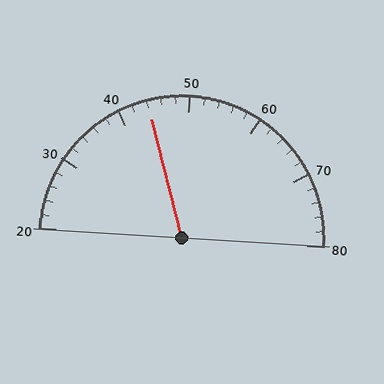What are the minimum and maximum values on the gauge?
The gauge ranges from 20 to 80.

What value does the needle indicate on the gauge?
The needle indicates approximately 44.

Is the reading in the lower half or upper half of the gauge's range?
The reading is in the lower half of the range (20 to 80).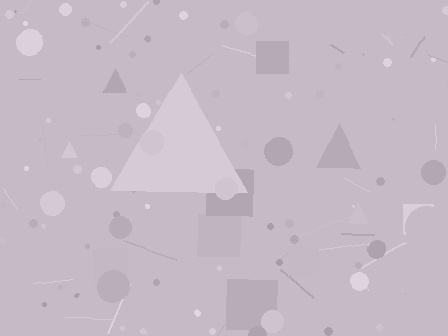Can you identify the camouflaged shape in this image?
The camouflaged shape is a triangle.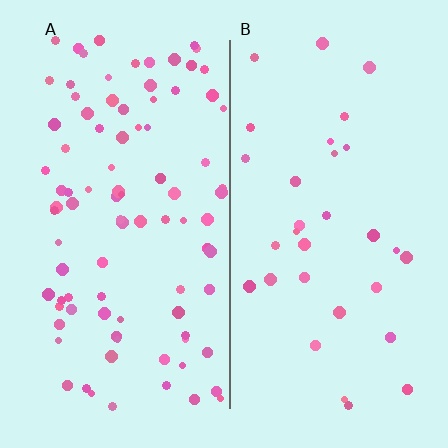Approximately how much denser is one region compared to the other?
Approximately 2.9× — region A over region B.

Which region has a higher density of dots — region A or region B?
A (the left).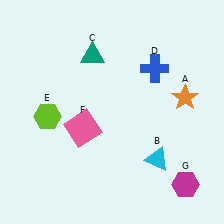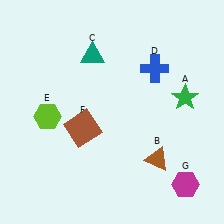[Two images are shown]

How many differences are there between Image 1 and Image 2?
There are 3 differences between the two images.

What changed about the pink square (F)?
In Image 1, F is pink. In Image 2, it changed to brown.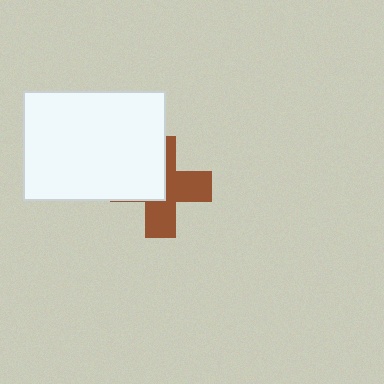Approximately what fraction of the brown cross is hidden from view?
Roughly 46% of the brown cross is hidden behind the white rectangle.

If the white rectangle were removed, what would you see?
You would see the complete brown cross.